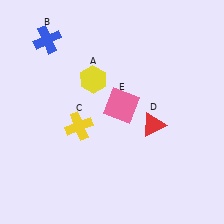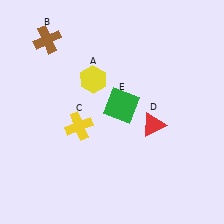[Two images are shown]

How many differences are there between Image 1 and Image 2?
There are 2 differences between the two images.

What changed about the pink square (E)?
In Image 1, E is pink. In Image 2, it changed to green.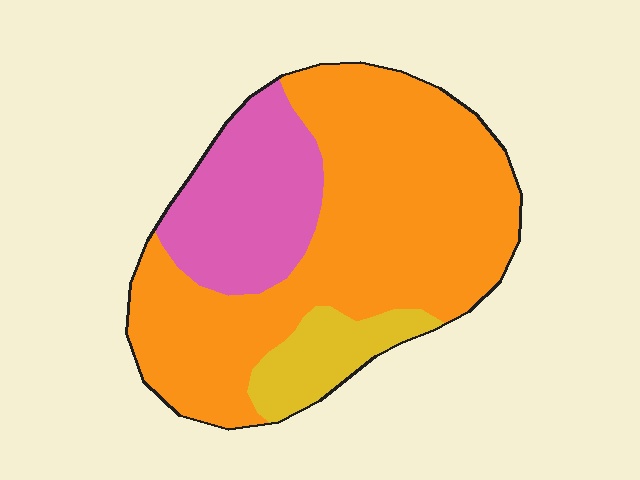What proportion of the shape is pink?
Pink covers 23% of the shape.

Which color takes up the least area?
Yellow, at roughly 10%.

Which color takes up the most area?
Orange, at roughly 65%.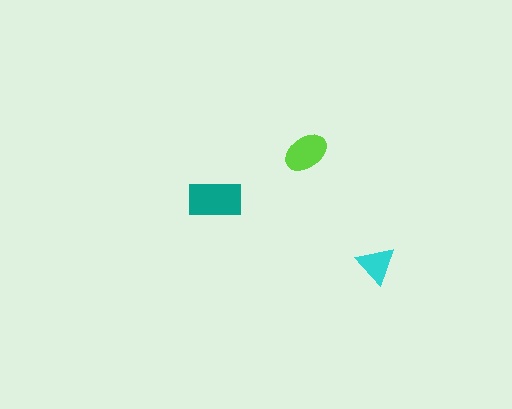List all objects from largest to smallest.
The teal rectangle, the lime ellipse, the cyan triangle.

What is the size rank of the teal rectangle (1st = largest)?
1st.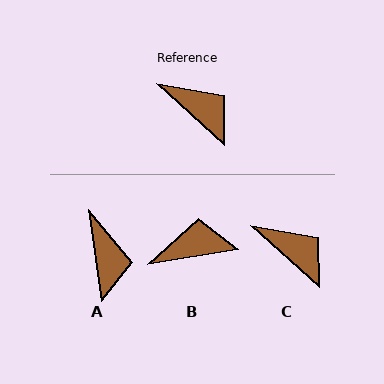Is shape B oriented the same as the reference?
No, it is off by about 52 degrees.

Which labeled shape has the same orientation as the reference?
C.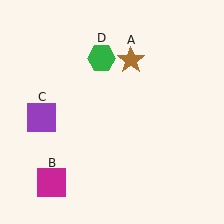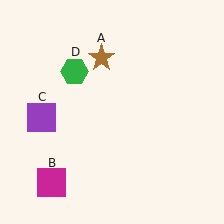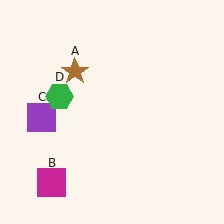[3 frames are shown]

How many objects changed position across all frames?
2 objects changed position: brown star (object A), green hexagon (object D).